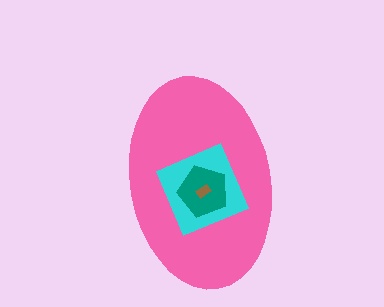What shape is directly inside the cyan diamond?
The teal pentagon.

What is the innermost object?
The brown rectangle.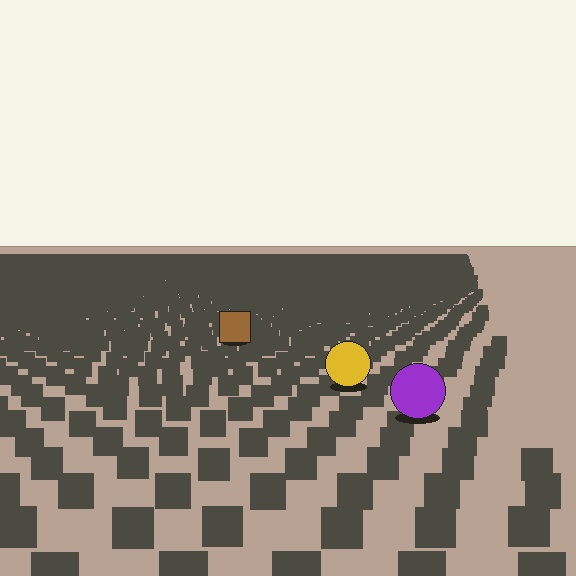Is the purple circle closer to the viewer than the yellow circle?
Yes. The purple circle is closer — you can tell from the texture gradient: the ground texture is coarser near it.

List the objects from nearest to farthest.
From nearest to farthest: the purple circle, the yellow circle, the brown square.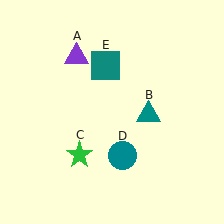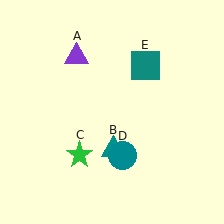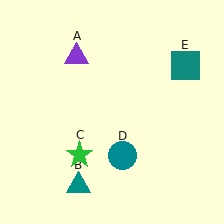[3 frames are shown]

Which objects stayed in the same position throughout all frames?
Purple triangle (object A) and green star (object C) and teal circle (object D) remained stationary.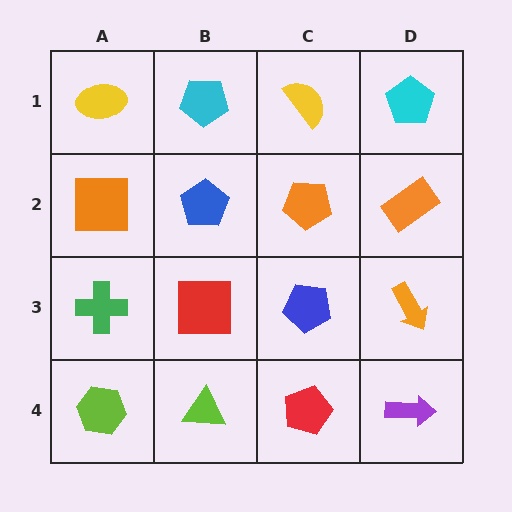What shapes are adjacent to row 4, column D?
An orange arrow (row 3, column D), a red pentagon (row 4, column C).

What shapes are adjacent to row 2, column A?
A yellow ellipse (row 1, column A), a green cross (row 3, column A), a blue pentagon (row 2, column B).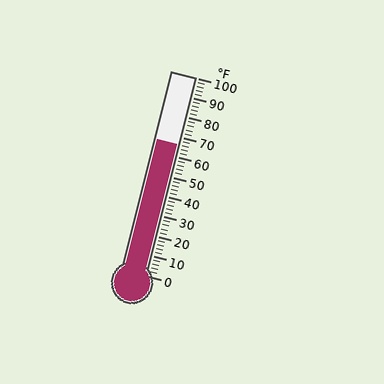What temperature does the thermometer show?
The thermometer shows approximately 66°F.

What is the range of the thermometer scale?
The thermometer scale ranges from 0°F to 100°F.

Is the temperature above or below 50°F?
The temperature is above 50°F.